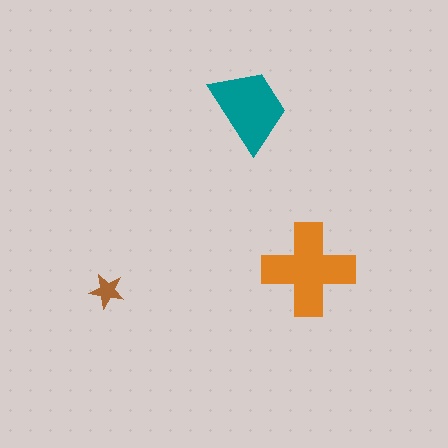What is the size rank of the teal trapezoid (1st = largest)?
2nd.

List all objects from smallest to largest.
The brown star, the teal trapezoid, the orange cross.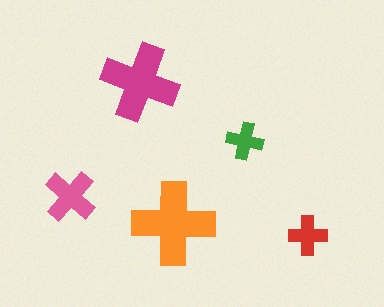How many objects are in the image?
There are 5 objects in the image.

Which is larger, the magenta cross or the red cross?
The magenta one.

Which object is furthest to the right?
The red cross is rightmost.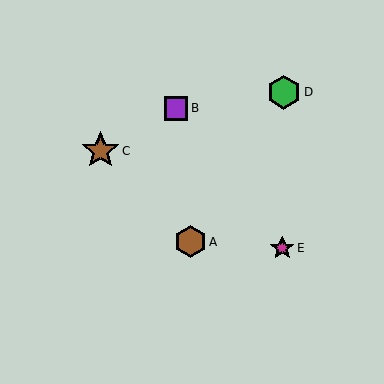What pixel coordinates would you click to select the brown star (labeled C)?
Click at (100, 151) to select the brown star C.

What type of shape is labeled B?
Shape B is a purple square.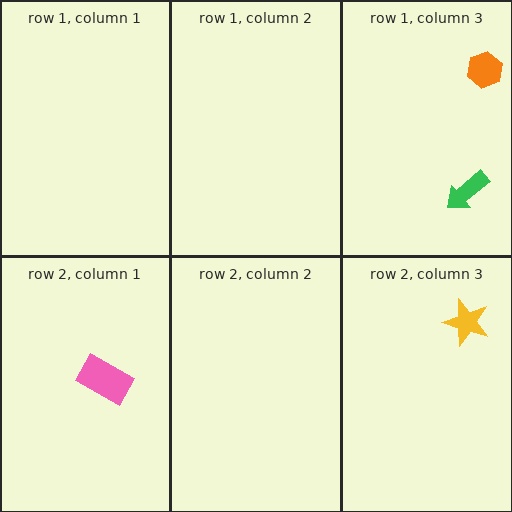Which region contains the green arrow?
The row 1, column 3 region.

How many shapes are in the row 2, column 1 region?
1.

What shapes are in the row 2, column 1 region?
The pink rectangle.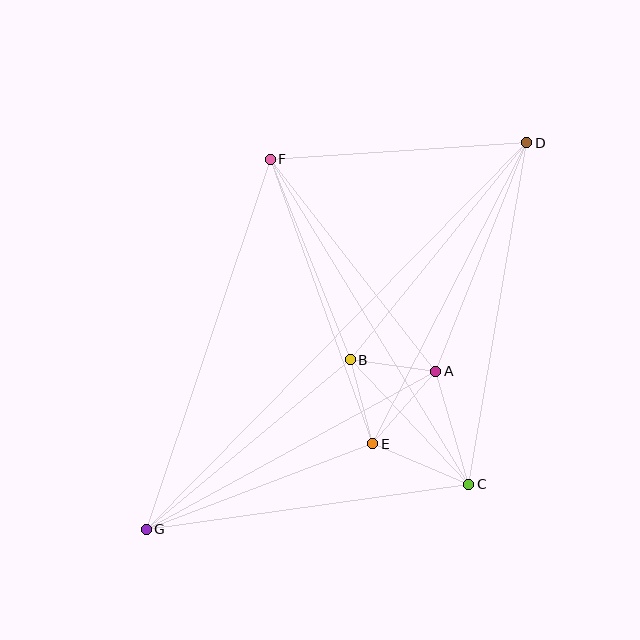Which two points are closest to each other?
Points A and B are closest to each other.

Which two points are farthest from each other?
Points D and G are farthest from each other.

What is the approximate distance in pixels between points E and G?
The distance between E and G is approximately 242 pixels.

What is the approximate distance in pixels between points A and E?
The distance between A and E is approximately 96 pixels.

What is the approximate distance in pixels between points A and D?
The distance between A and D is approximately 246 pixels.